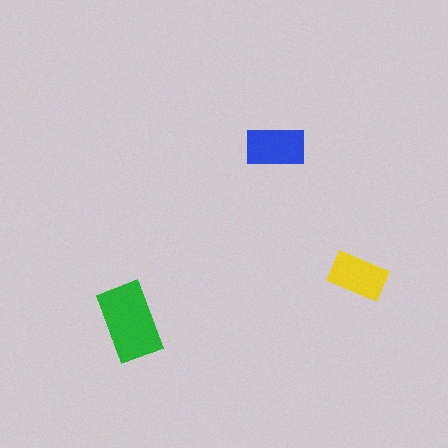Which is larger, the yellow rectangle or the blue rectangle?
The blue one.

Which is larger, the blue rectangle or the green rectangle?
The green one.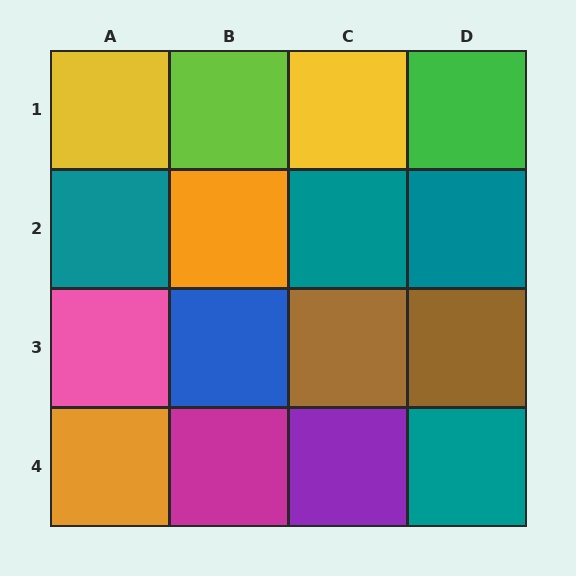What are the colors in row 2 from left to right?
Teal, orange, teal, teal.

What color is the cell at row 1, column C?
Yellow.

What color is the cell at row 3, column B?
Blue.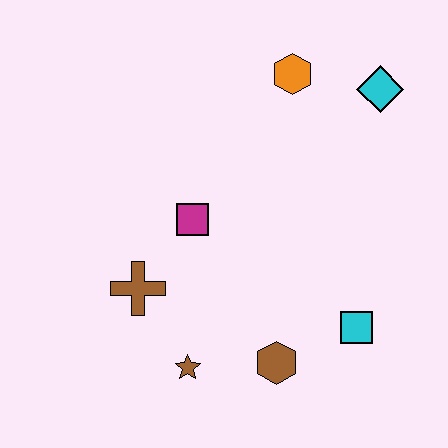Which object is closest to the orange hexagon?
The cyan diamond is closest to the orange hexagon.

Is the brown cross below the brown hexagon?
No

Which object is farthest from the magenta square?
The cyan diamond is farthest from the magenta square.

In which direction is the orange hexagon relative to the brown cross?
The orange hexagon is above the brown cross.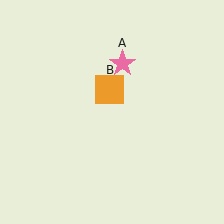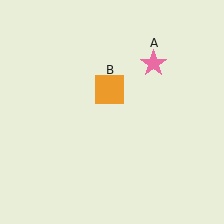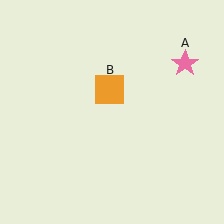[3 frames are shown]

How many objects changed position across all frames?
1 object changed position: pink star (object A).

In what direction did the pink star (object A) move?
The pink star (object A) moved right.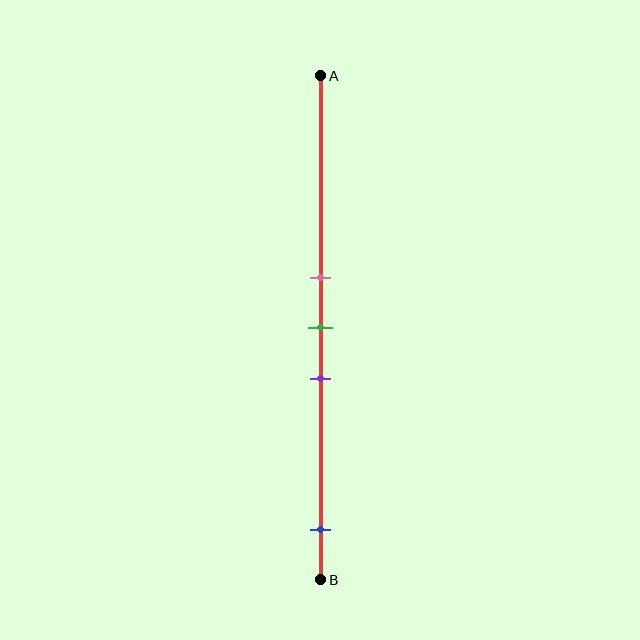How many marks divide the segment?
There are 4 marks dividing the segment.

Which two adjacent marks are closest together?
The pink and green marks are the closest adjacent pair.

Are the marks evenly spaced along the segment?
No, the marks are not evenly spaced.